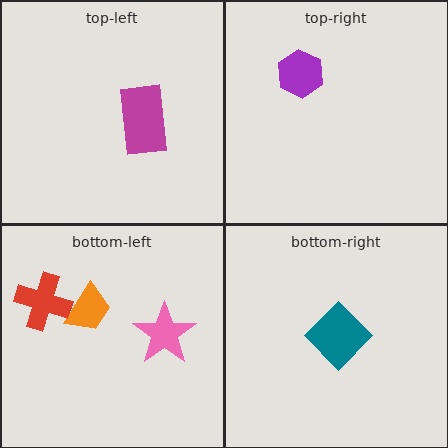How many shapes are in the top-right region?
1.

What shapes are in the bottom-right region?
The teal diamond.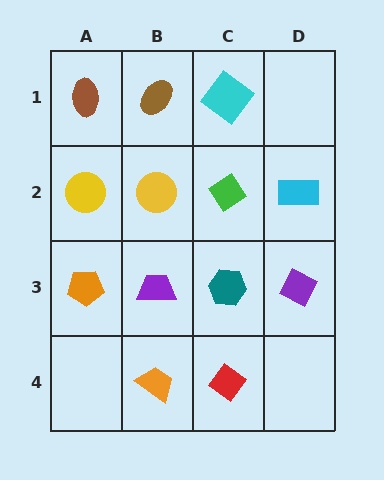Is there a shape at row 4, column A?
No, that cell is empty.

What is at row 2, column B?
A yellow circle.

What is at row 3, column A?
An orange pentagon.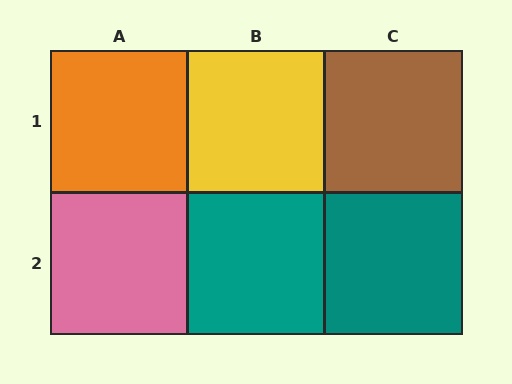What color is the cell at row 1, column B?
Yellow.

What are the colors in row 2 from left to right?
Pink, teal, teal.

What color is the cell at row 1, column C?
Brown.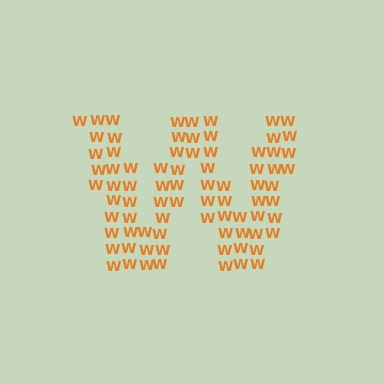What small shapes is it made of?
It is made of small letter W's.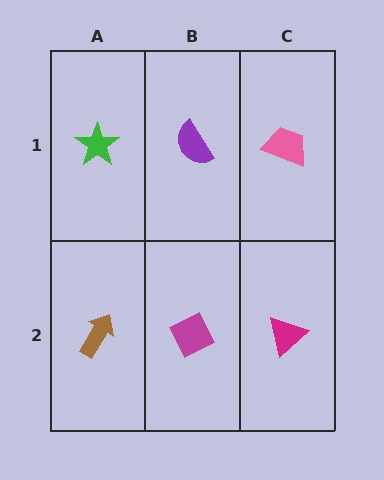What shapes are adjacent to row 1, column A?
A brown arrow (row 2, column A), a purple semicircle (row 1, column B).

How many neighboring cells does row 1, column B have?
3.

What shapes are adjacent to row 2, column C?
A pink trapezoid (row 1, column C), a magenta diamond (row 2, column B).